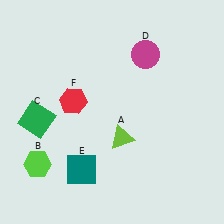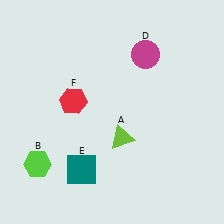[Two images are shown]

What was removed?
The green square (C) was removed in Image 2.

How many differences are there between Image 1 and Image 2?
There is 1 difference between the two images.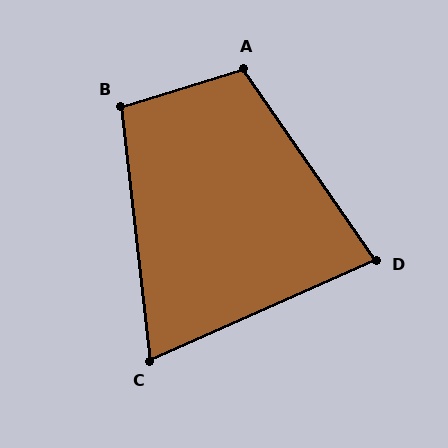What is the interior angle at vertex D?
Approximately 79 degrees (acute).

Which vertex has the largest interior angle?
A, at approximately 108 degrees.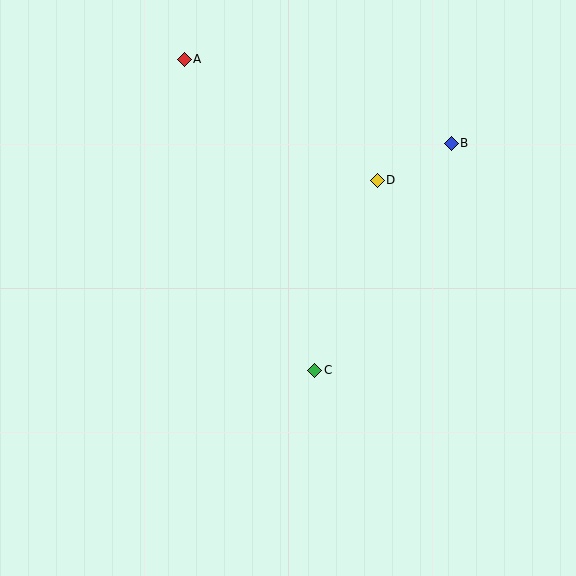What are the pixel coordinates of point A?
Point A is at (184, 59).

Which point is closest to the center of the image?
Point C at (315, 370) is closest to the center.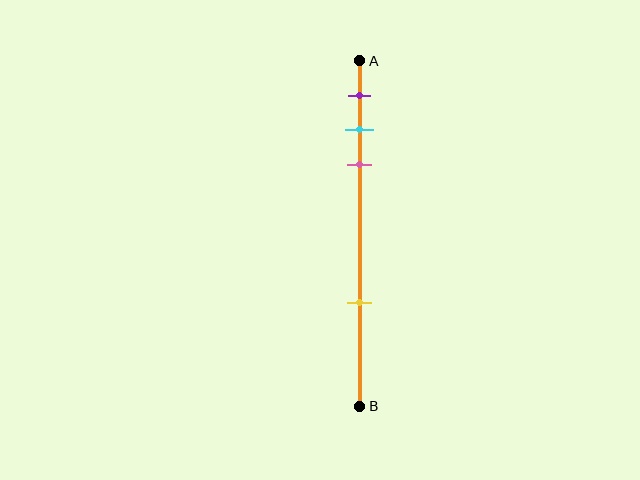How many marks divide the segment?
There are 4 marks dividing the segment.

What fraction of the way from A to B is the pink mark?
The pink mark is approximately 30% (0.3) of the way from A to B.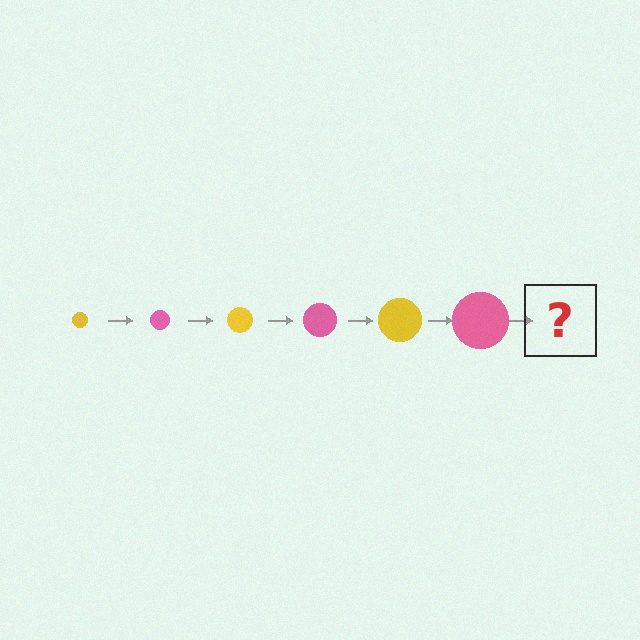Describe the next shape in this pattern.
It should be a yellow circle, larger than the previous one.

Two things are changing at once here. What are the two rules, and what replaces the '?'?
The two rules are that the circle grows larger each step and the color cycles through yellow and pink. The '?' should be a yellow circle, larger than the previous one.